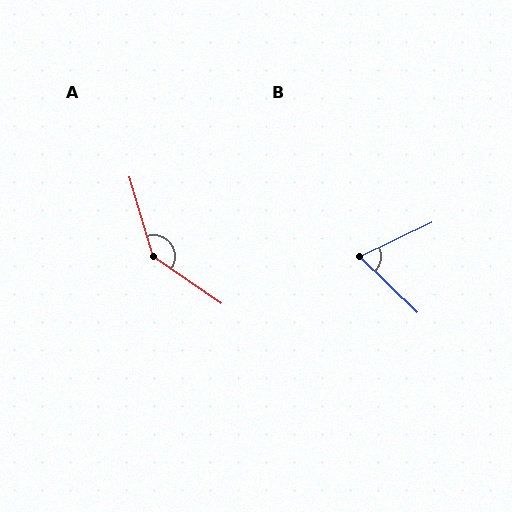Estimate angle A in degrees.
Approximately 141 degrees.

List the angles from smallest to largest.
B (69°), A (141°).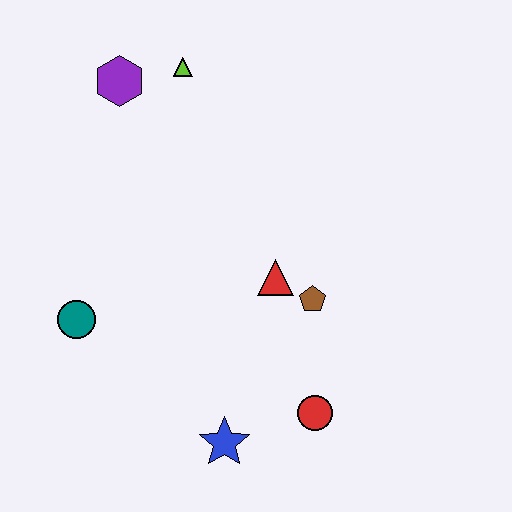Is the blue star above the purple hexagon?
No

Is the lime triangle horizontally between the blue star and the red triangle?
No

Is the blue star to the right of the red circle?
No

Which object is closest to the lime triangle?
The purple hexagon is closest to the lime triangle.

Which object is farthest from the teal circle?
The lime triangle is farthest from the teal circle.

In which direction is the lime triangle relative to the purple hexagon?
The lime triangle is to the right of the purple hexagon.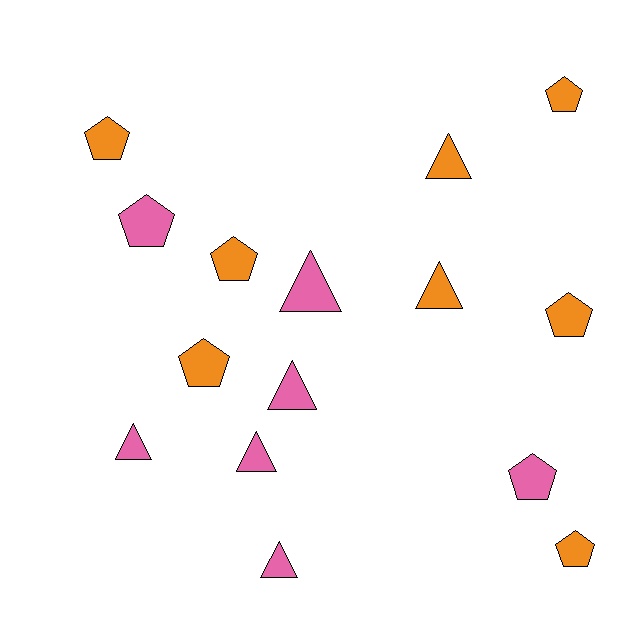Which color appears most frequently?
Orange, with 8 objects.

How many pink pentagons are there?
There are 2 pink pentagons.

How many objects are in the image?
There are 15 objects.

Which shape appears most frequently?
Pentagon, with 8 objects.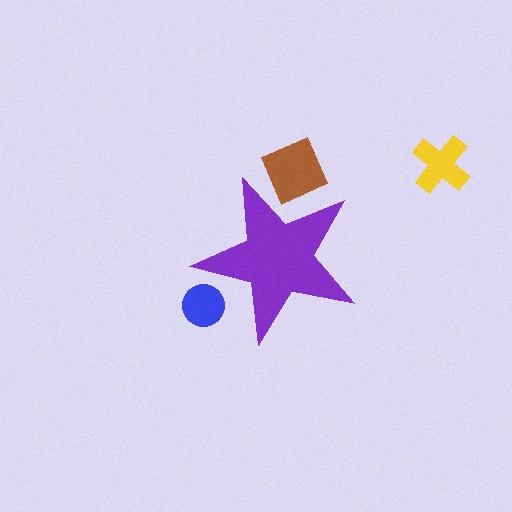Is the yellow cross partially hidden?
No, the yellow cross is fully visible.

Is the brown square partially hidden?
Yes, the brown square is partially hidden behind the purple star.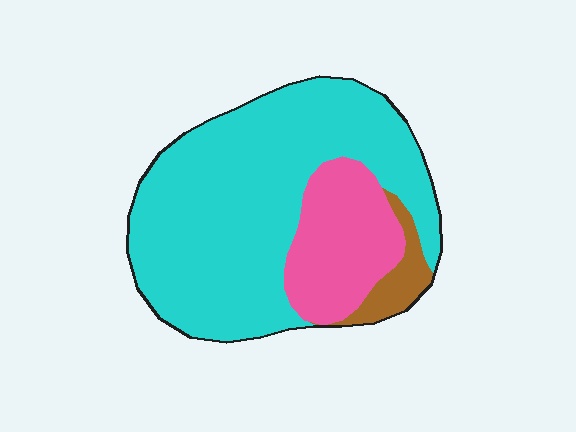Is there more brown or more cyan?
Cyan.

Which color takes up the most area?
Cyan, at roughly 70%.